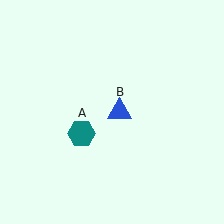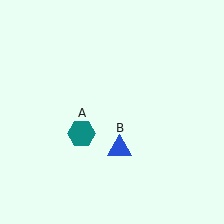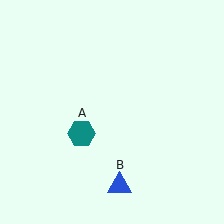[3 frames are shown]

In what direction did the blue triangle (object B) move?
The blue triangle (object B) moved down.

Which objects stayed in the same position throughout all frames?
Teal hexagon (object A) remained stationary.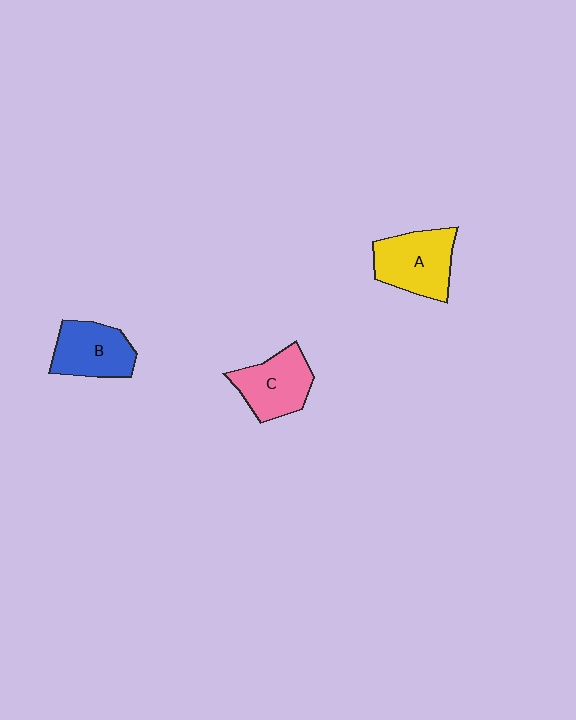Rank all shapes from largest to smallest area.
From largest to smallest: A (yellow), C (pink), B (blue).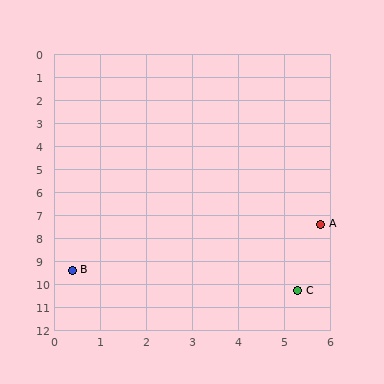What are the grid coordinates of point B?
Point B is at approximately (0.4, 9.4).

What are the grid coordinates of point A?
Point A is at approximately (5.8, 7.4).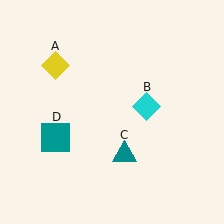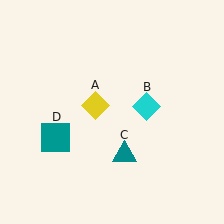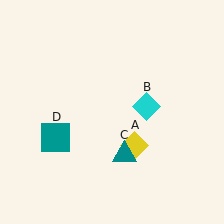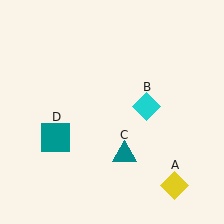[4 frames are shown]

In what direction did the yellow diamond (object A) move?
The yellow diamond (object A) moved down and to the right.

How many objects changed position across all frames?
1 object changed position: yellow diamond (object A).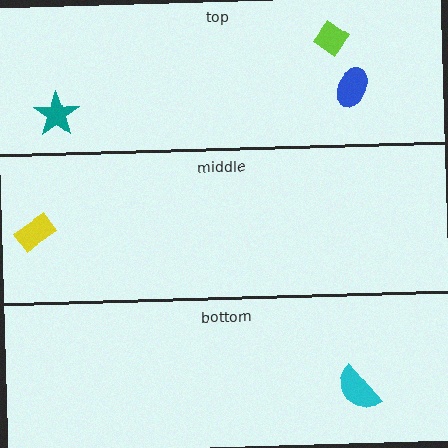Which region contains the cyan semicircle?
The bottom region.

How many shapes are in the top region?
3.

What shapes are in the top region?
The lime diamond, the teal star, the blue ellipse.